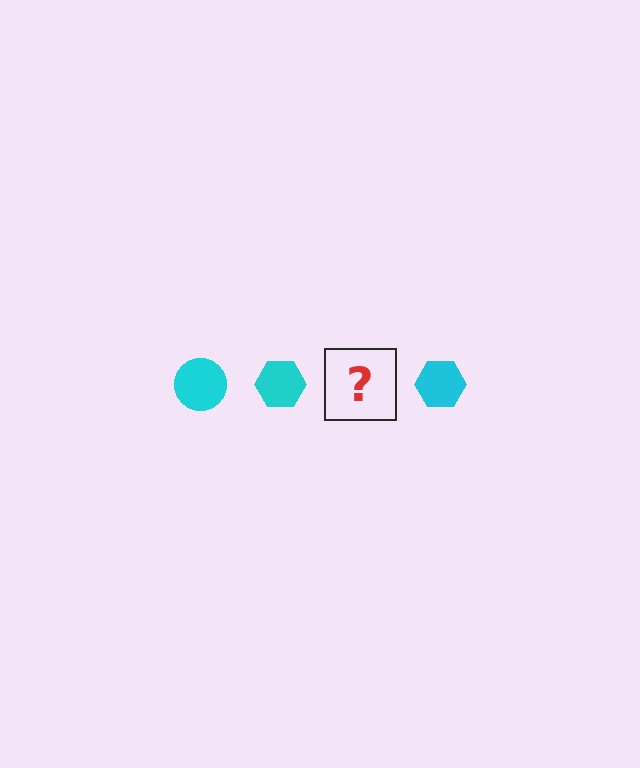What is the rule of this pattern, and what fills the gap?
The rule is that the pattern cycles through circle, hexagon shapes in cyan. The gap should be filled with a cyan circle.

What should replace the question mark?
The question mark should be replaced with a cyan circle.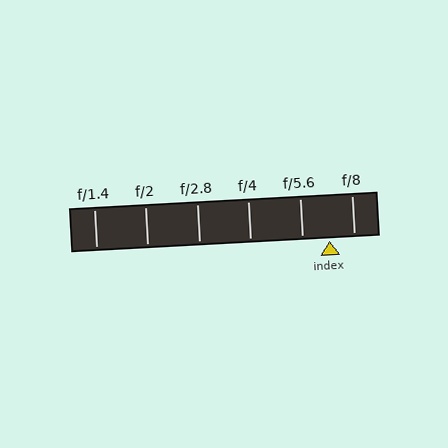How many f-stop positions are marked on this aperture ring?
There are 6 f-stop positions marked.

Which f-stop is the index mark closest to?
The index mark is closest to f/8.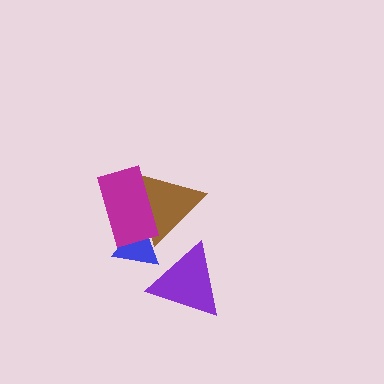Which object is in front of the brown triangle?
The magenta rectangle is in front of the brown triangle.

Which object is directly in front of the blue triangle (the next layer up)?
The purple triangle is directly in front of the blue triangle.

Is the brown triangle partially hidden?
Yes, it is partially covered by another shape.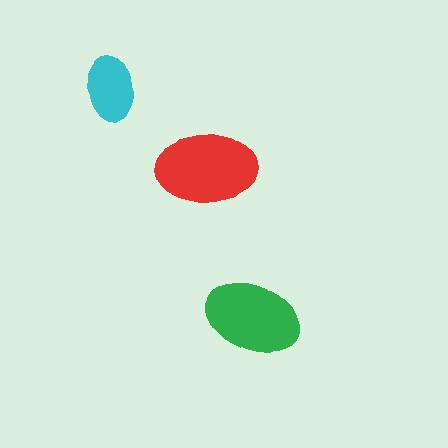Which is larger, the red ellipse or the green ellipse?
The red one.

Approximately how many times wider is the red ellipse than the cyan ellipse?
About 1.5 times wider.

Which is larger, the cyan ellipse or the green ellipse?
The green one.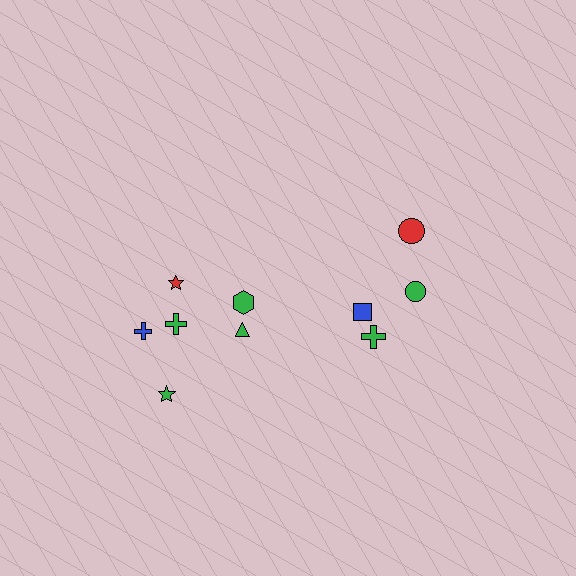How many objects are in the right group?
There are 4 objects.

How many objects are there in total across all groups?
There are 10 objects.